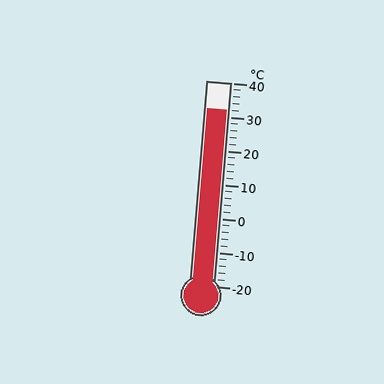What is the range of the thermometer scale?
The thermometer scale ranges from -20°C to 40°C.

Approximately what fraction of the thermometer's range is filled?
The thermometer is filled to approximately 85% of its range.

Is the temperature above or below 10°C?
The temperature is above 10°C.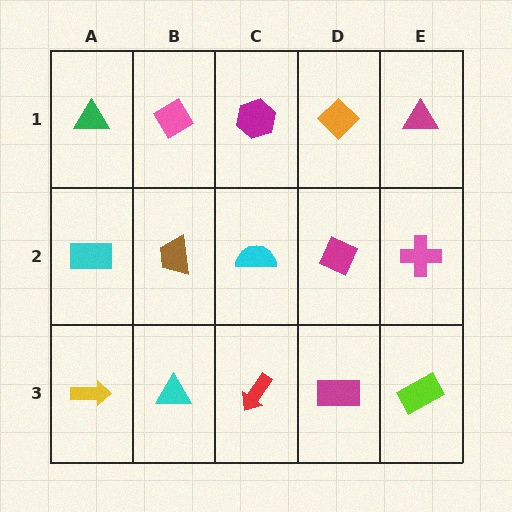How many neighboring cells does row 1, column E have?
2.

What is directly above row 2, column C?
A magenta hexagon.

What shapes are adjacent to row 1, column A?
A cyan rectangle (row 2, column A), a pink diamond (row 1, column B).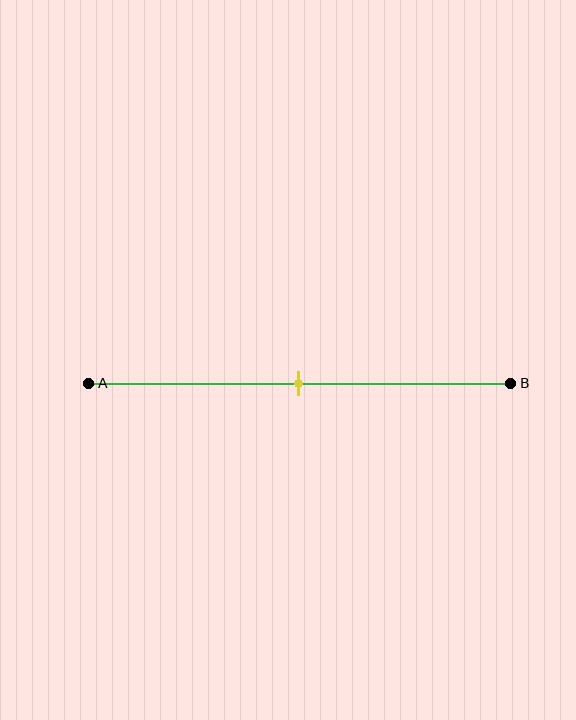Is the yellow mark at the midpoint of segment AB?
Yes, the mark is approximately at the midpoint.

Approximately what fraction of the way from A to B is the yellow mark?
The yellow mark is approximately 50% of the way from A to B.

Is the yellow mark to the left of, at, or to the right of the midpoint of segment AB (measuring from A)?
The yellow mark is approximately at the midpoint of segment AB.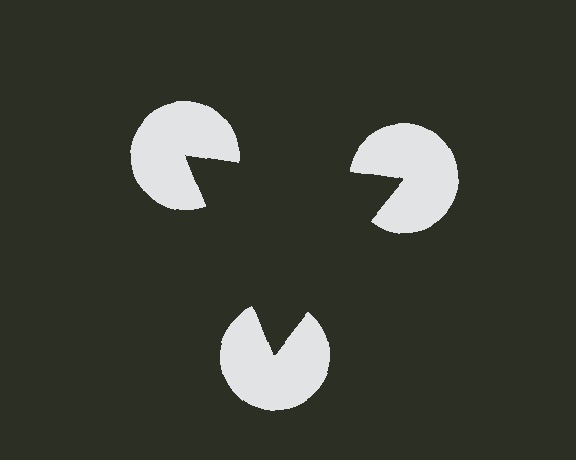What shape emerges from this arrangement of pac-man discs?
An illusory triangle — its edges are inferred from the aligned wedge cuts in the pac-man discs, not physically drawn.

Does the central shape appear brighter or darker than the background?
It typically appears slightly darker than the background, even though no actual brightness change is drawn.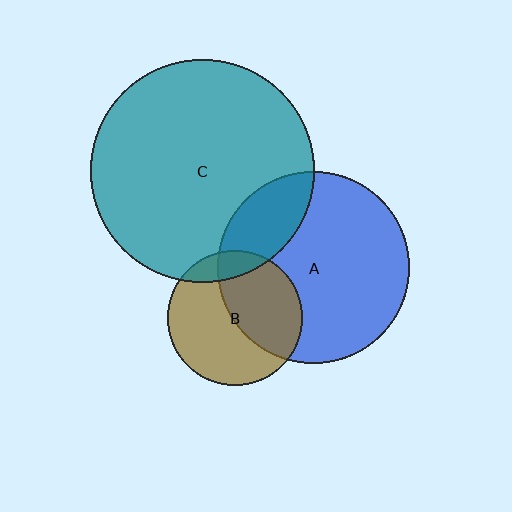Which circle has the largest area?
Circle C (teal).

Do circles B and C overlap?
Yes.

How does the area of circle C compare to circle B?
Approximately 2.7 times.